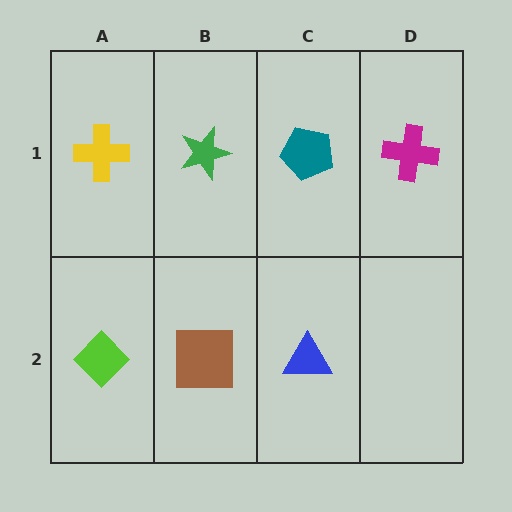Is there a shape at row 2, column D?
No, that cell is empty.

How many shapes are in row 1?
4 shapes.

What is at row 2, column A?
A lime diamond.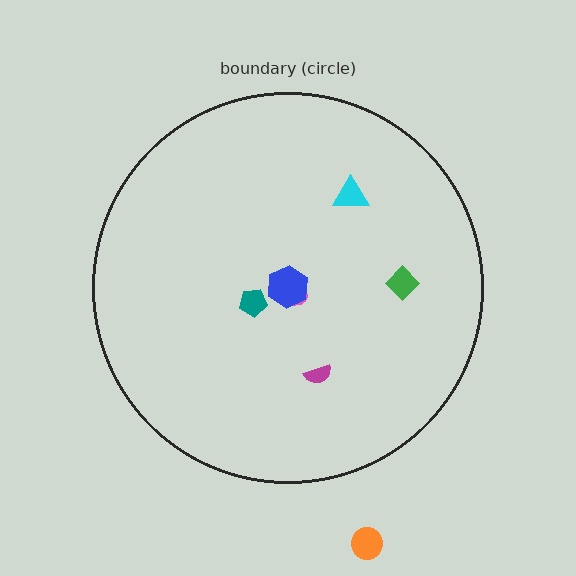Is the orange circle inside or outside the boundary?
Outside.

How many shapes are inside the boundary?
6 inside, 1 outside.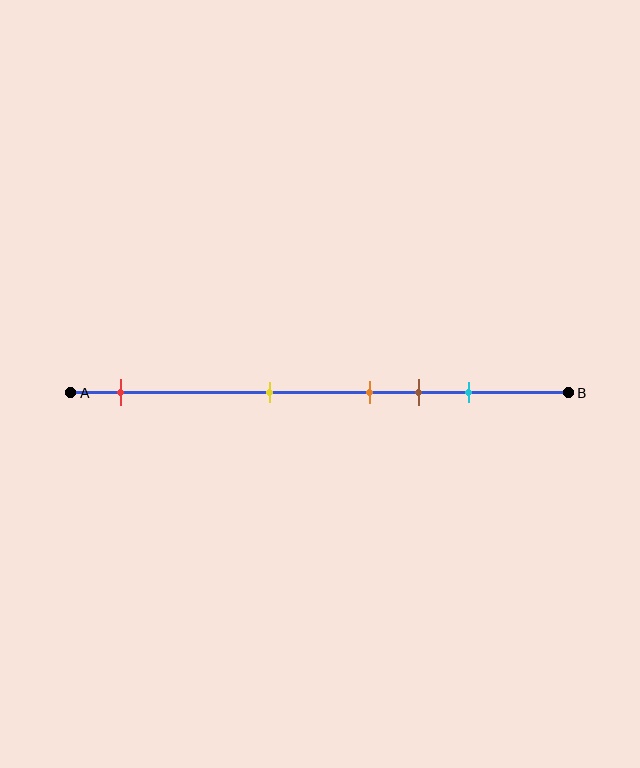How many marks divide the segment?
There are 5 marks dividing the segment.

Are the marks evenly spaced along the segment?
No, the marks are not evenly spaced.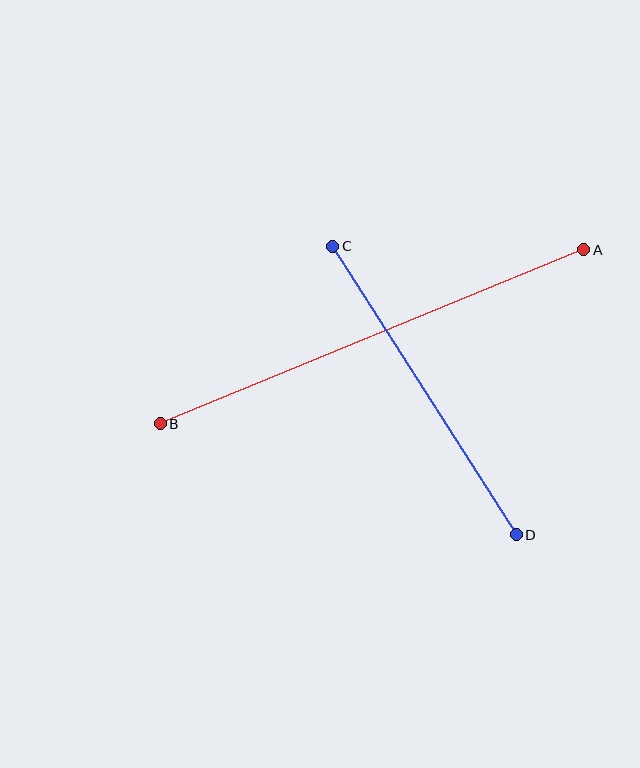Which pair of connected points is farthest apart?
Points A and B are farthest apart.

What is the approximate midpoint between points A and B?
The midpoint is at approximately (372, 337) pixels.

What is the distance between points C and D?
The distance is approximately 342 pixels.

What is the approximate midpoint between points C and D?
The midpoint is at approximately (424, 390) pixels.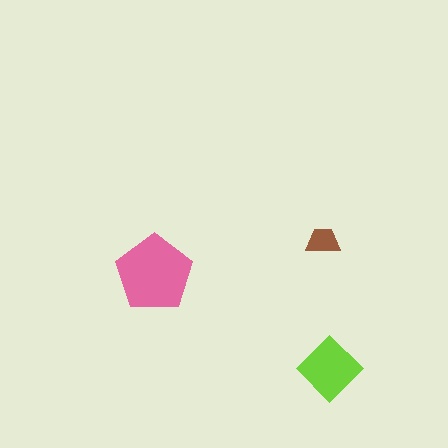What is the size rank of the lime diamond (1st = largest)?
2nd.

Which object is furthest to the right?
The lime diamond is rightmost.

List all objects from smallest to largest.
The brown trapezoid, the lime diamond, the pink pentagon.